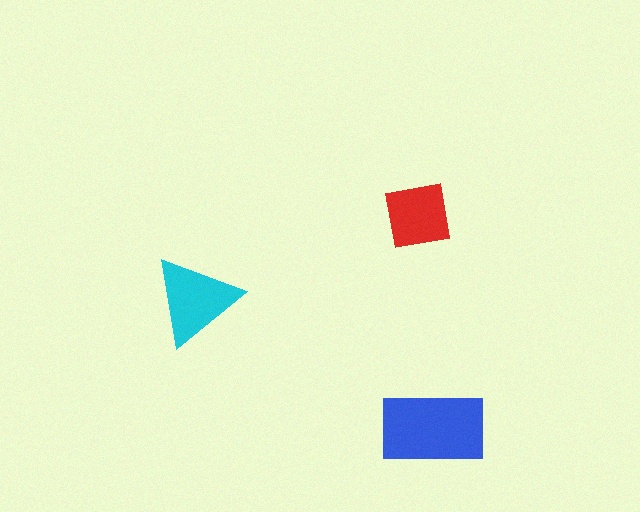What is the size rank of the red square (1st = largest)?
3rd.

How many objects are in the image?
There are 3 objects in the image.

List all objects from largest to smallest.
The blue rectangle, the cyan triangle, the red square.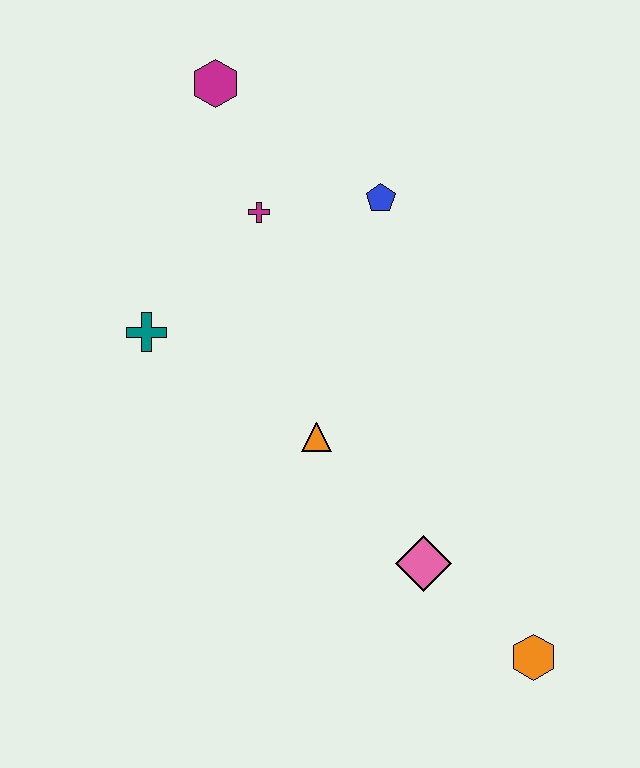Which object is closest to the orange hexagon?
The pink diamond is closest to the orange hexagon.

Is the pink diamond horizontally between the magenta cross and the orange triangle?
No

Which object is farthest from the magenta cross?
The orange hexagon is farthest from the magenta cross.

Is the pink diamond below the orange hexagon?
No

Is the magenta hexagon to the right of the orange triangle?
No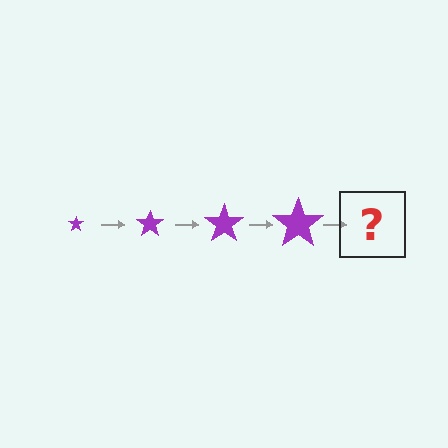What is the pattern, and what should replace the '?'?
The pattern is that the star gets progressively larger each step. The '?' should be a purple star, larger than the previous one.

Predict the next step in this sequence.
The next step is a purple star, larger than the previous one.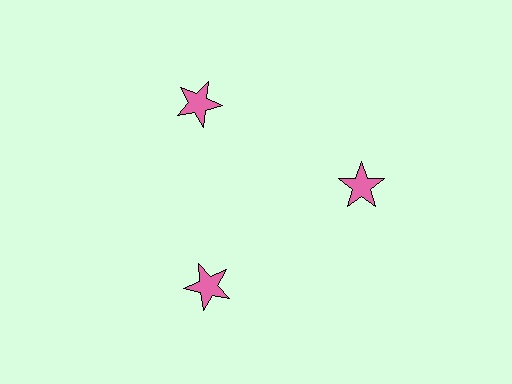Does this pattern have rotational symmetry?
Yes, this pattern has 3-fold rotational symmetry. It looks the same after rotating 120 degrees around the center.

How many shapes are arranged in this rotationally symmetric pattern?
There are 3 shapes, arranged in 3 groups of 1.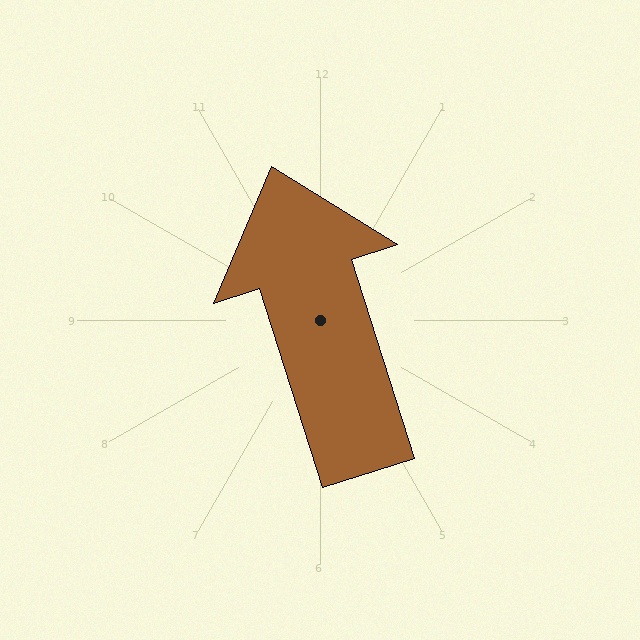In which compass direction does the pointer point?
North.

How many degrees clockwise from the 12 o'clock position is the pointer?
Approximately 342 degrees.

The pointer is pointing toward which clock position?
Roughly 11 o'clock.